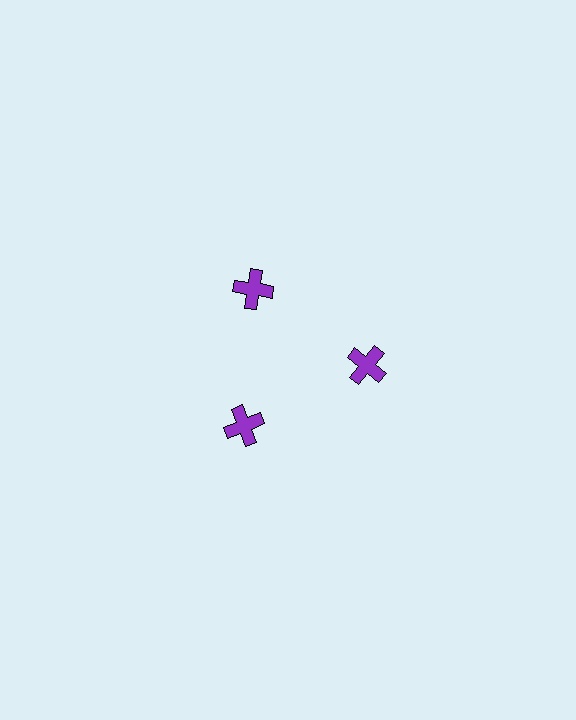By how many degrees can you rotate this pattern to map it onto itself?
The pattern maps onto itself every 120 degrees of rotation.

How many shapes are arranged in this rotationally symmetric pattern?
There are 3 shapes, arranged in 3 groups of 1.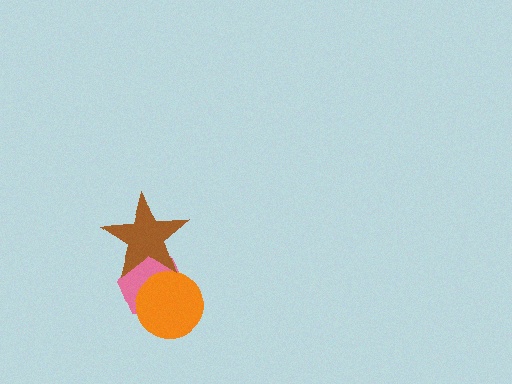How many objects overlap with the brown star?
2 objects overlap with the brown star.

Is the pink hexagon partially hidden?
Yes, it is partially covered by another shape.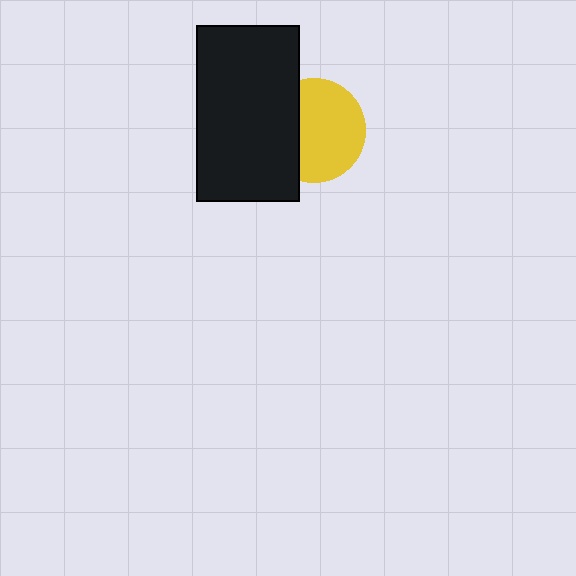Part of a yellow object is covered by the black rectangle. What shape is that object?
It is a circle.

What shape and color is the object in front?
The object in front is a black rectangle.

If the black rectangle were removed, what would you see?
You would see the complete yellow circle.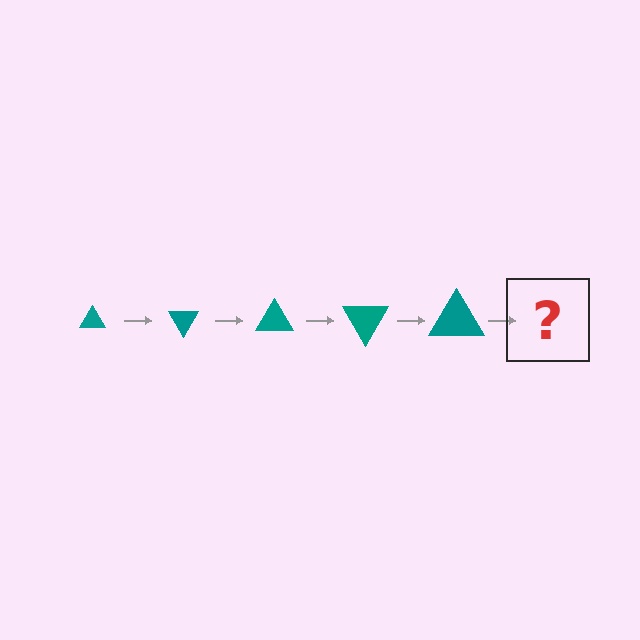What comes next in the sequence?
The next element should be a triangle, larger than the previous one and rotated 300 degrees from the start.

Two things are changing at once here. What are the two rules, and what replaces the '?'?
The two rules are that the triangle grows larger each step and it rotates 60 degrees each step. The '?' should be a triangle, larger than the previous one and rotated 300 degrees from the start.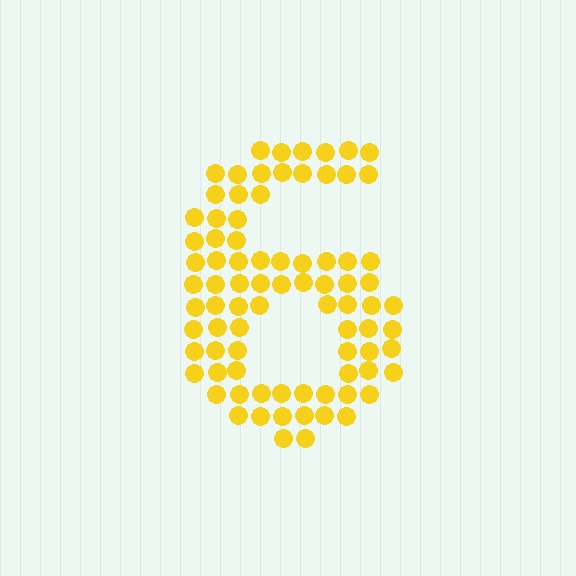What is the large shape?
The large shape is the digit 6.